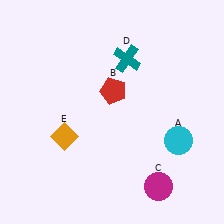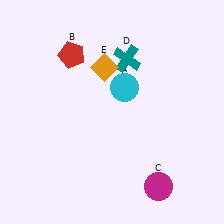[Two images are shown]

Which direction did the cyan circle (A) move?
The cyan circle (A) moved left.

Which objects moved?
The objects that moved are: the cyan circle (A), the red pentagon (B), the orange diamond (E).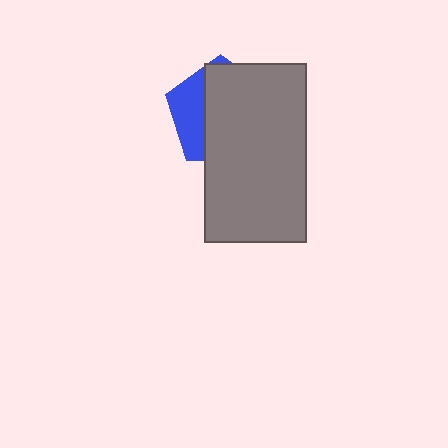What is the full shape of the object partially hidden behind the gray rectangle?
The partially hidden object is a blue pentagon.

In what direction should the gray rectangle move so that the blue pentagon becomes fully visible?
The gray rectangle should move right. That is the shortest direction to clear the overlap and leave the blue pentagon fully visible.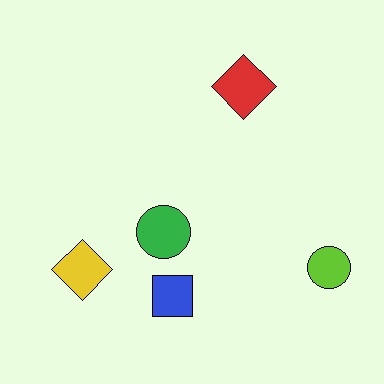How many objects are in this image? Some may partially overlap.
There are 5 objects.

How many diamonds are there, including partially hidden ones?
There are 2 diamonds.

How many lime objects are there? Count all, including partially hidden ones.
There is 1 lime object.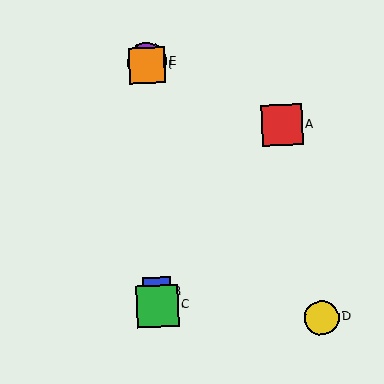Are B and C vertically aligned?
Yes, both are at x≈157.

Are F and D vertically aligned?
No, F is at x≈147 and D is at x≈322.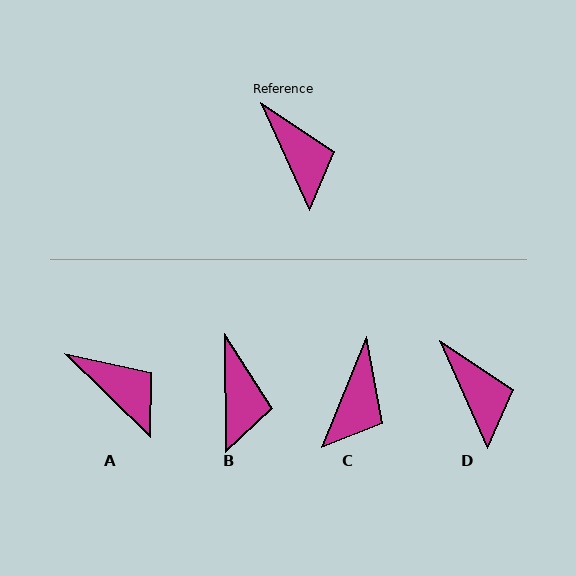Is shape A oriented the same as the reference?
No, it is off by about 22 degrees.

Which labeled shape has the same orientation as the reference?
D.